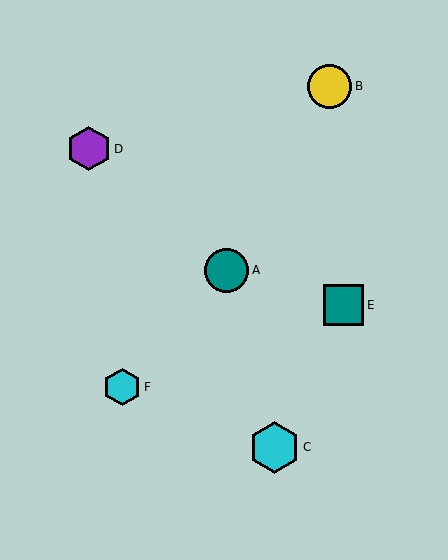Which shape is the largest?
The cyan hexagon (labeled C) is the largest.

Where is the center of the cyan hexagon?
The center of the cyan hexagon is at (122, 387).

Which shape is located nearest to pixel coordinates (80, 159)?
The purple hexagon (labeled D) at (89, 149) is nearest to that location.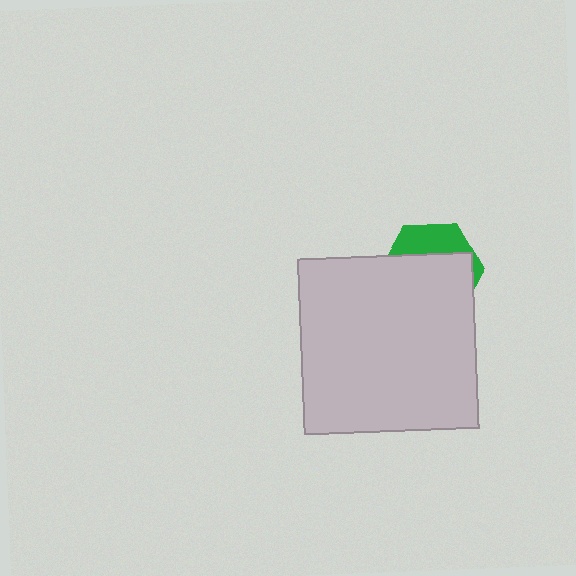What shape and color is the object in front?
The object in front is a light gray square.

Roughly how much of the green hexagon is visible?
A small part of it is visible (roughly 31%).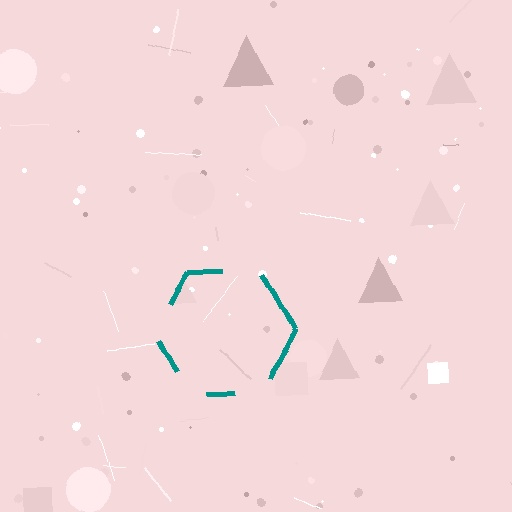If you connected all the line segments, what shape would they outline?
They would outline a hexagon.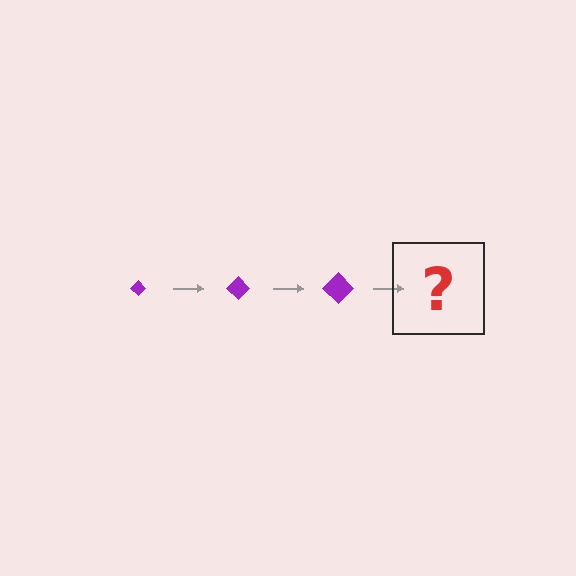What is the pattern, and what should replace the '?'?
The pattern is that the diamond gets progressively larger each step. The '?' should be a purple diamond, larger than the previous one.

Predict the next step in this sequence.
The next step is a purple diamond, larger than the previous one.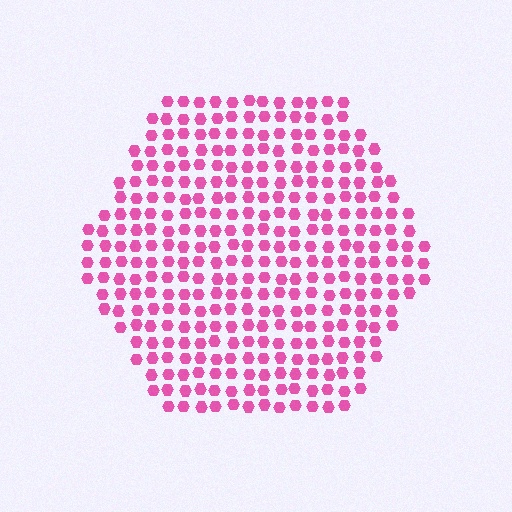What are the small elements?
The small elements are hexagons.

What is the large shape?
The large shape is a hexagon.